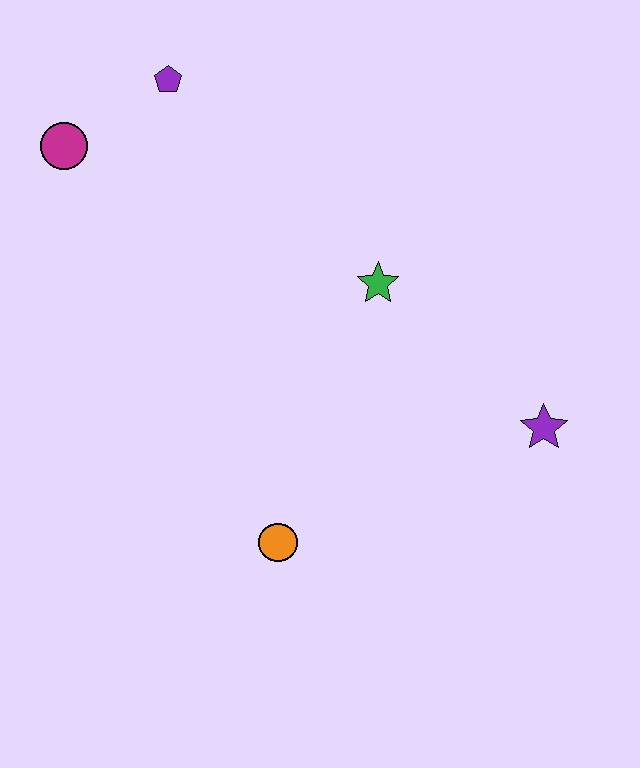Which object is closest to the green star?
The purple star is closest to the green star.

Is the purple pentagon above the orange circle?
Yes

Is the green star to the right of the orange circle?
Yes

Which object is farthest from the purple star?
The magenta circle is farthest from the purple star.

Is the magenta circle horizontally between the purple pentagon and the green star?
No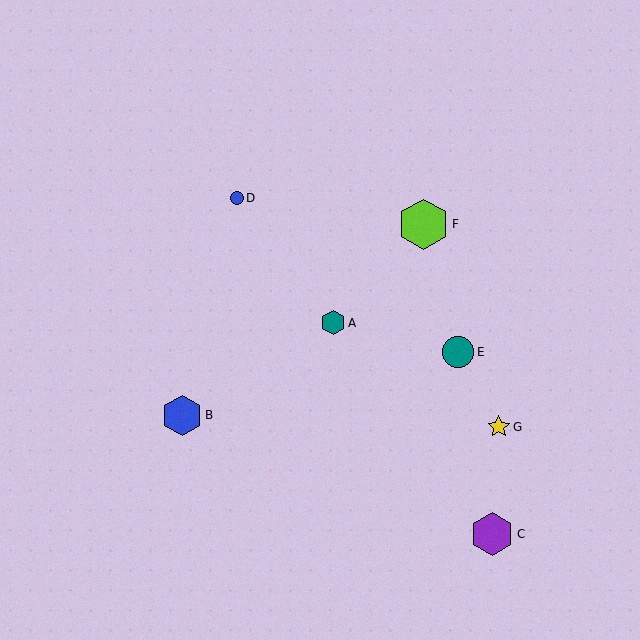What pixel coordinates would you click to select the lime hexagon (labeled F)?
Click at (423, 224) to select the lime hexagon F.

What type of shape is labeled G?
Shape G is a yellow star.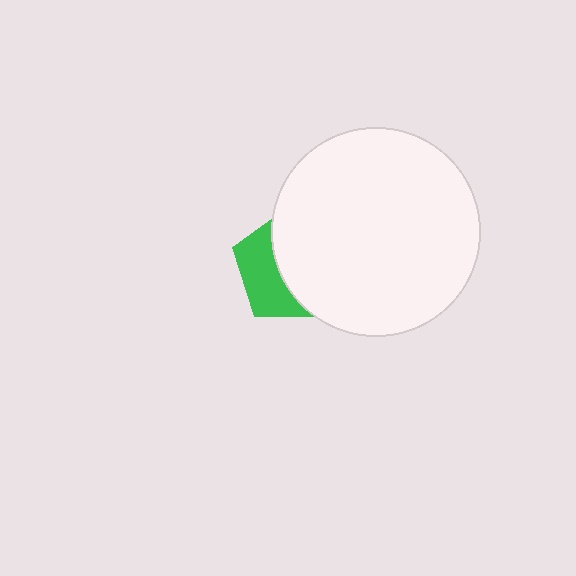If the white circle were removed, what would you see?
You would see the complete green pentagon.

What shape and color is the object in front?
The object in front is a white circle.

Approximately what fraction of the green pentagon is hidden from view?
Roughly 60% of the green pentagon is hidden behind the white circle.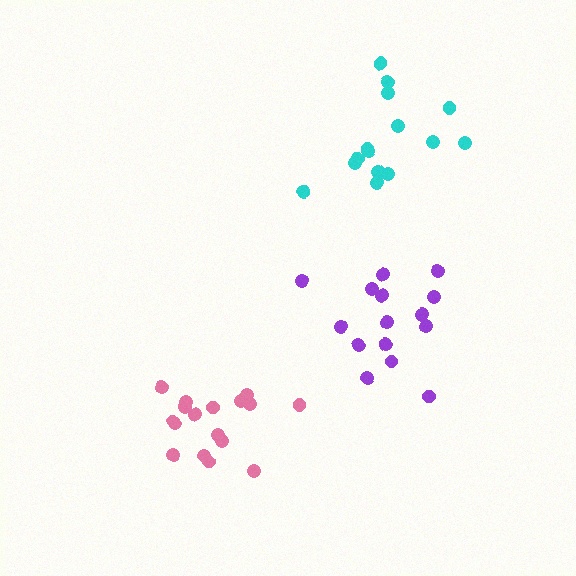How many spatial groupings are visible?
There are 3 spatial groupings.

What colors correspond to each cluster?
The clusters are colored: pink, purple, cyan.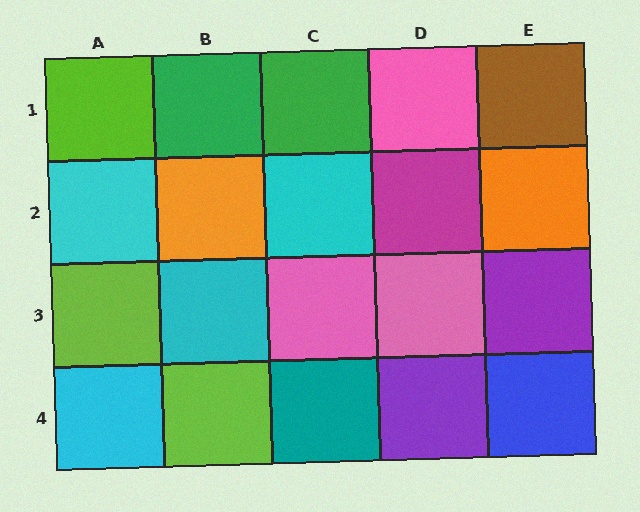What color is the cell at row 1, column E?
Brown.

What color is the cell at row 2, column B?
Orange.